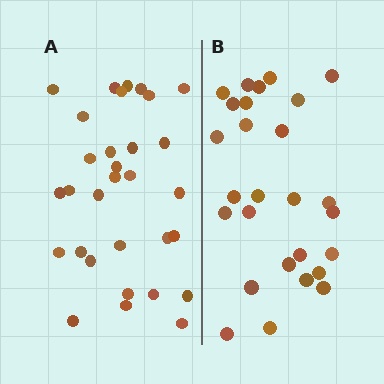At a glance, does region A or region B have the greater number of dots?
Region A (the left region) has more dots.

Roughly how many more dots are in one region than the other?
Region A has about 4 more dots than region B.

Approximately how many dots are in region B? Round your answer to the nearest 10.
About 30 dots. (The exact count is 27, which rounds to 30.)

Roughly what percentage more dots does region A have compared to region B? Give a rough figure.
About 15% more.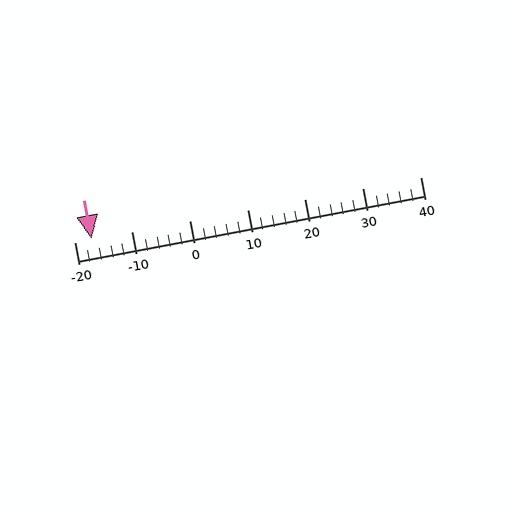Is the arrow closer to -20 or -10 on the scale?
The arrow is closer to -20.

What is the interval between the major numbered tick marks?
The major tick marks are spaced 10 units apart.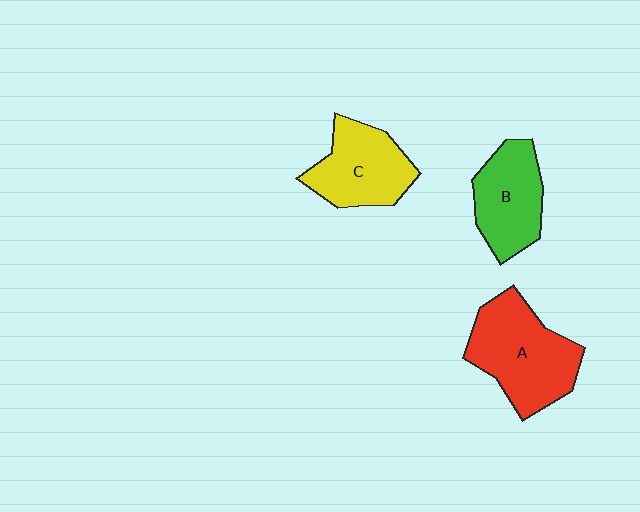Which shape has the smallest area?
Shape B (green).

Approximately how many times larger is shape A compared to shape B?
Approximately 1.4 times.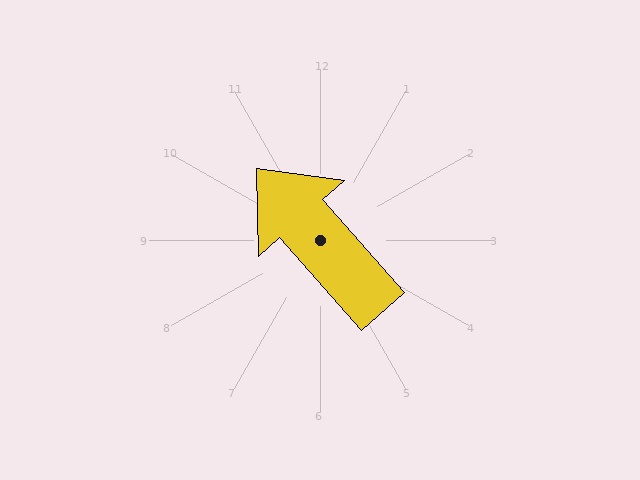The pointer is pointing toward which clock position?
Roughly 11 o'clock.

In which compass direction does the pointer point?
Northwest.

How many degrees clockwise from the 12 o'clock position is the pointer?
Approximately 319 degrees.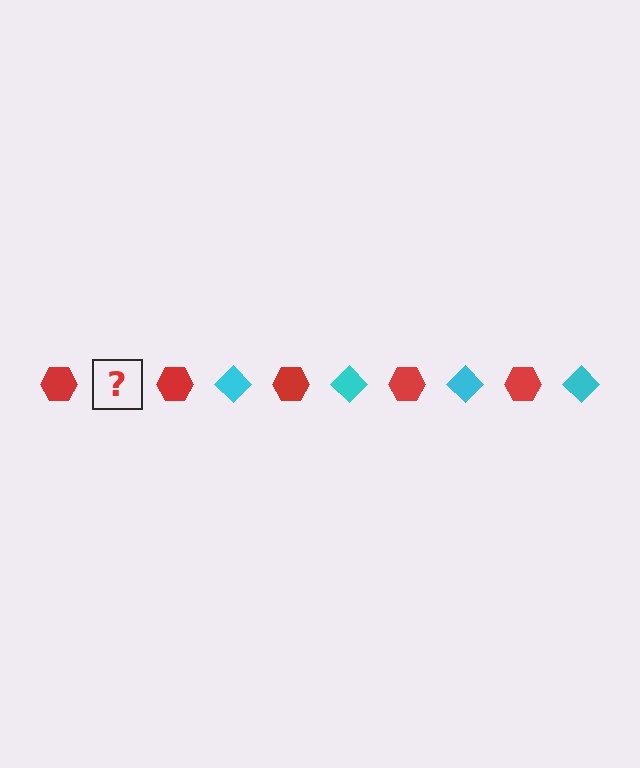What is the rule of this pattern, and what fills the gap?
The rule is that the pattern alternates between red hexagon and cyan diamond. The gap should be filled with a cyan diamond.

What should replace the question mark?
The question mark should be replaced with a cyan diamond.